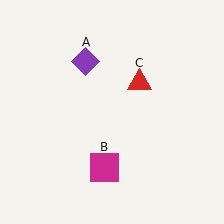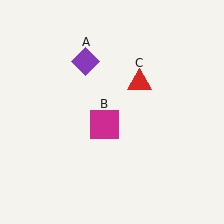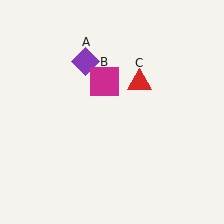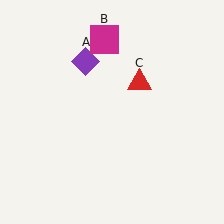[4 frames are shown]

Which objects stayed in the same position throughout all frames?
Purple diamond (object A) and red triangle (object C) remained stationary.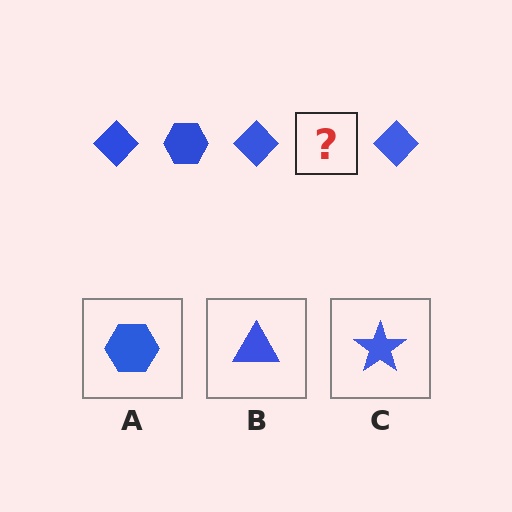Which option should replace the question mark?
Option A.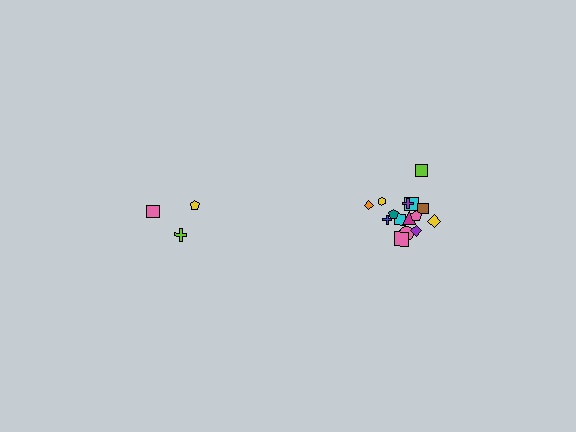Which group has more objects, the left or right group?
The right group.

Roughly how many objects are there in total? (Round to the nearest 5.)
Roughly 20 objects in total.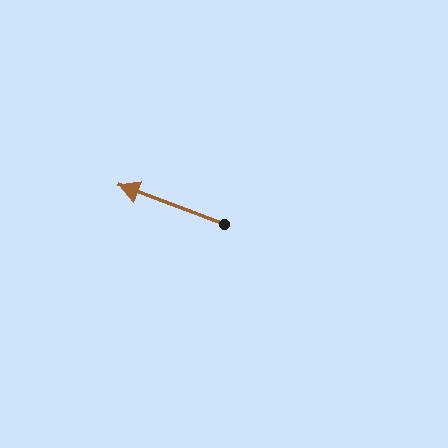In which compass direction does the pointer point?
West.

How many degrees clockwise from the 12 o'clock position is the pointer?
Approximately 290 degrees.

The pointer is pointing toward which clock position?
Roughly 10 o'clock.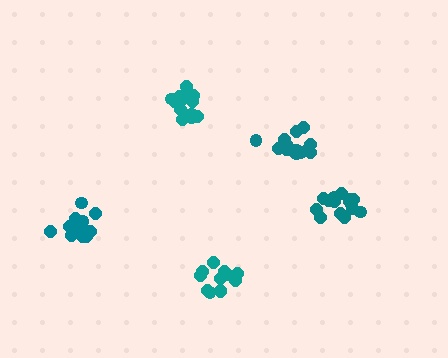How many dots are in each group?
Group 1: 13 dots, Group 2: 17 dots, Group 3: 16 dots, Group 4: 15 dots, Group 5: 14 dots (75 total).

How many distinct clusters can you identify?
There are 5 distinct clusters.